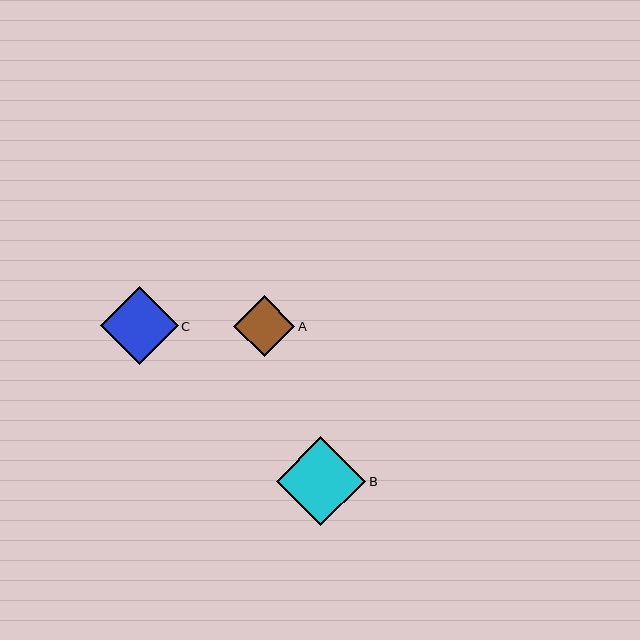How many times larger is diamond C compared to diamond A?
Diamond C is approximately 1.3 times the size of diamond A.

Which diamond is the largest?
Diamond B is the largest with a size of approximately 89 pixels.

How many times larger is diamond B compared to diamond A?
Diamond B is approximately 1.5 times the size of diamond A.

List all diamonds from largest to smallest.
From largest to smallest: B, C, A.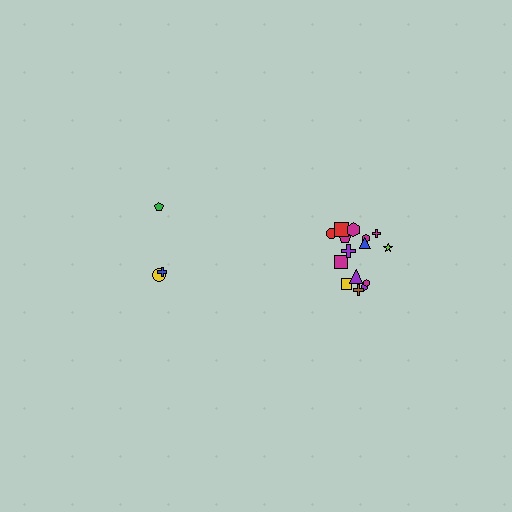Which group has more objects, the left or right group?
The right group.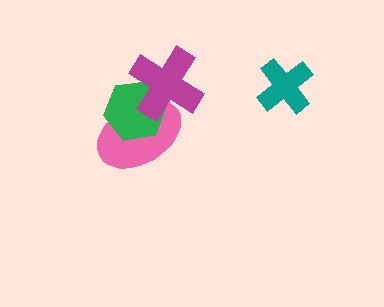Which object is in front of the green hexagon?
The magenta cross is in front of the green hexagon.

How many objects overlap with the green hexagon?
2 objects overlap with the green hexagon.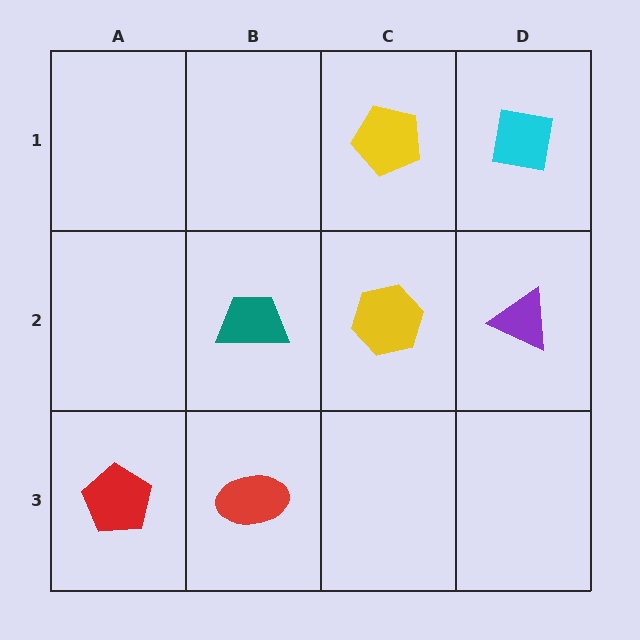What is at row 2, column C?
A yellow hexagon.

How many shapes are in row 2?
3 shapes.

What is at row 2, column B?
A teal trapezoid.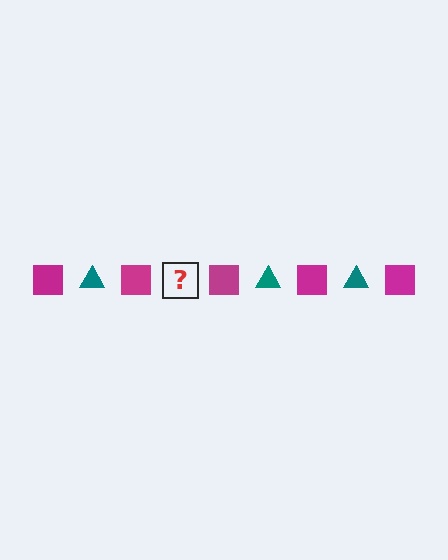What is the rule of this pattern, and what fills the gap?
The rule is that the pattern alternates between magenta square and teal triangle. The gap should be filled with a teal triangle.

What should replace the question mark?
The question mark should be replaced with a teal triangle.